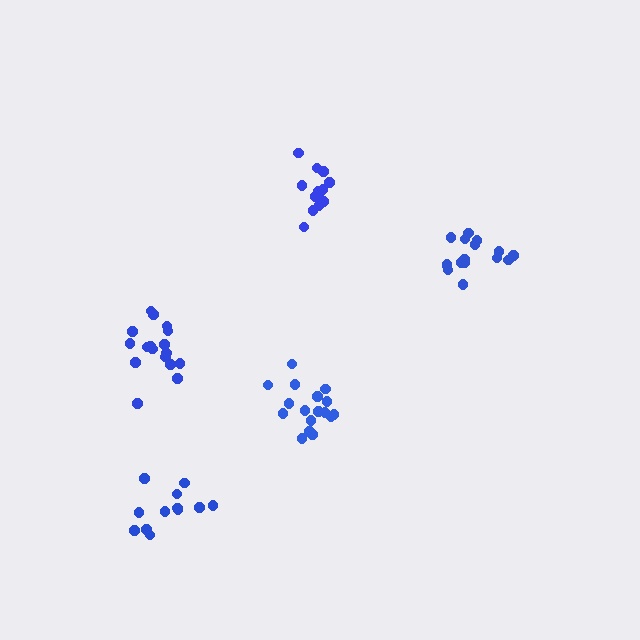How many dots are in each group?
Group 1: 17 dots, Group 2: 16 dots, Group 3: 13 dots, Group 4: 17 dots, Group 5: 12 dots (75 total).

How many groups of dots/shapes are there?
There are 5 groups.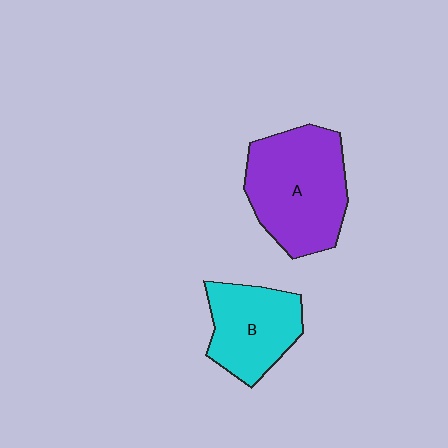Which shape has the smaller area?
Shape B (cyan).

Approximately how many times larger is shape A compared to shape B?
Approximately 1.4 times.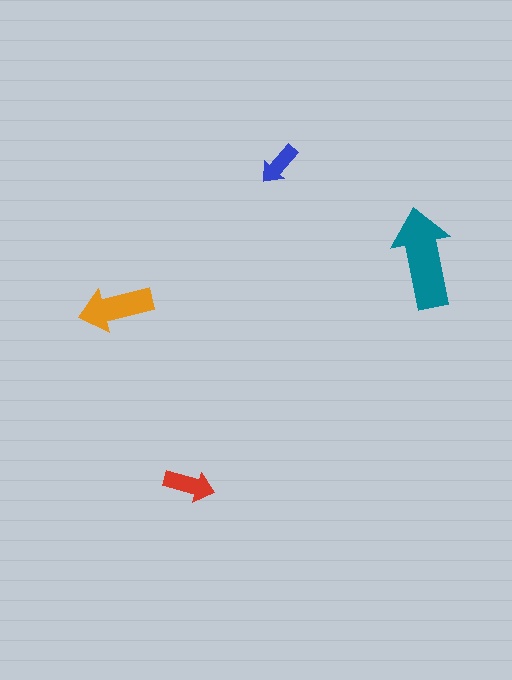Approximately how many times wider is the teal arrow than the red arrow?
About 2 times wider.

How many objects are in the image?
There are 4 objects in the image.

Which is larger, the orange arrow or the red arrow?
The orange one.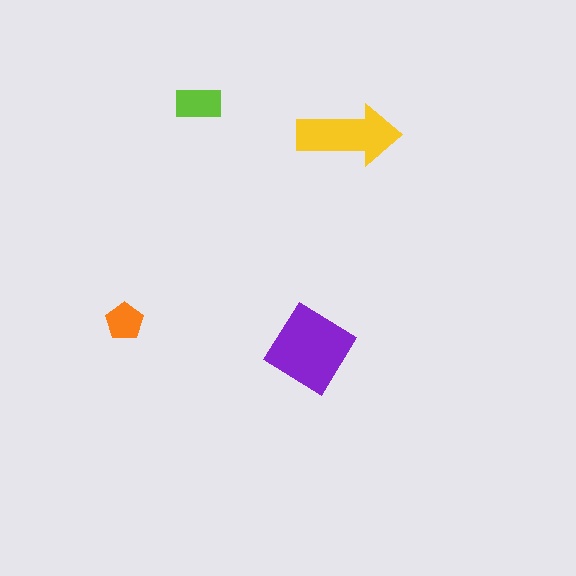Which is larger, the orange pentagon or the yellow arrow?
The yellow arrow.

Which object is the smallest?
The orange pentagon.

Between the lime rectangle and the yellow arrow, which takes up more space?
The yellow arrow.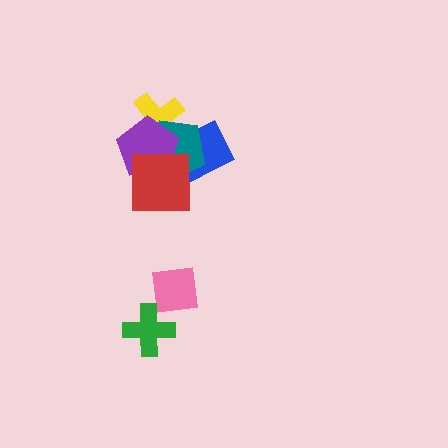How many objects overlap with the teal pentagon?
4 objects overlap with the teal pentagon.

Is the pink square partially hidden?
Yes, it is partially covered by another shape.